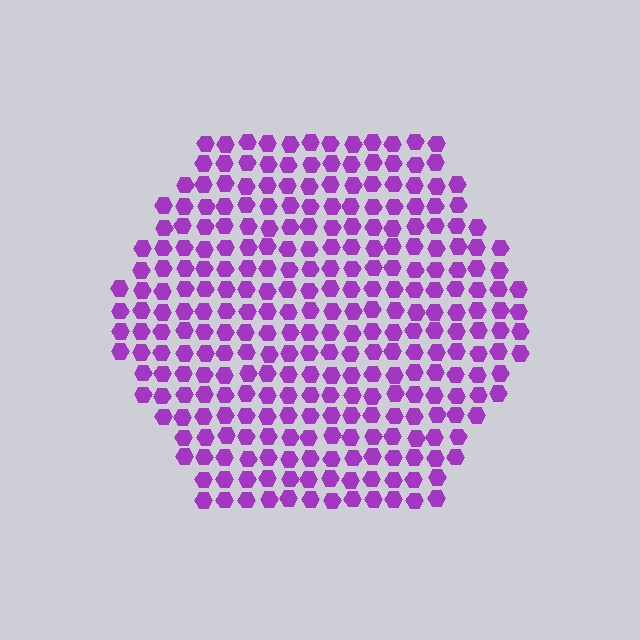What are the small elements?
The small elements are hexagons.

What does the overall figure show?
The overall figure shows a hexagon.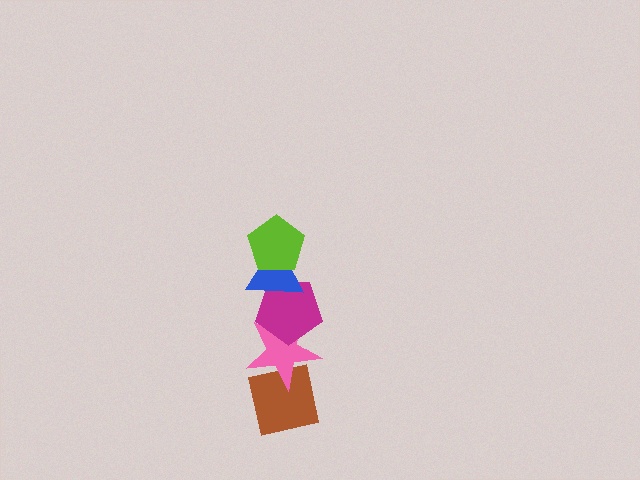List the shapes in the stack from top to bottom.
From top to bottom: the lime pentagon, the blue triangle, the magenta pentagon, the pink star, the brown square.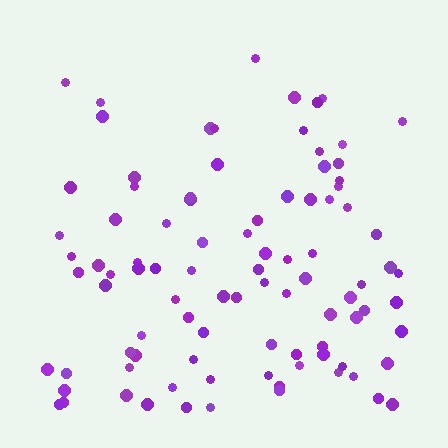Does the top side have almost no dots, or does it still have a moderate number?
Still a moderate number, just noticeably fewer than the bottom.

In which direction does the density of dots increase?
From top to bottom, with the bottom side densest.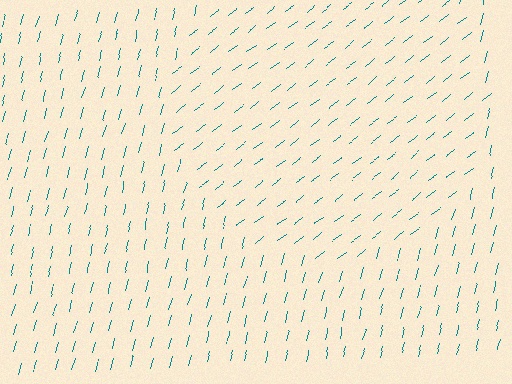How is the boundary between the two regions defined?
The boundary is defined purely by a change in line orientation (approximately 37 degrees difference). All lines are the same color and thickness.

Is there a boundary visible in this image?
Yes, there is a texture boundary formed by a change in line orientation.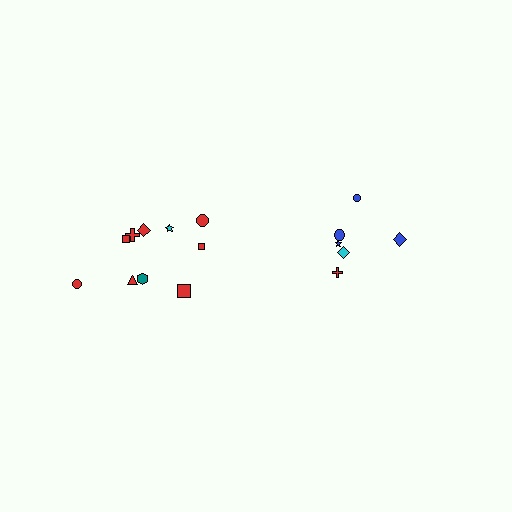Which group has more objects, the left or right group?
The left group.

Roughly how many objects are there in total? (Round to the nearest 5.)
Roughly 15 objects in total.